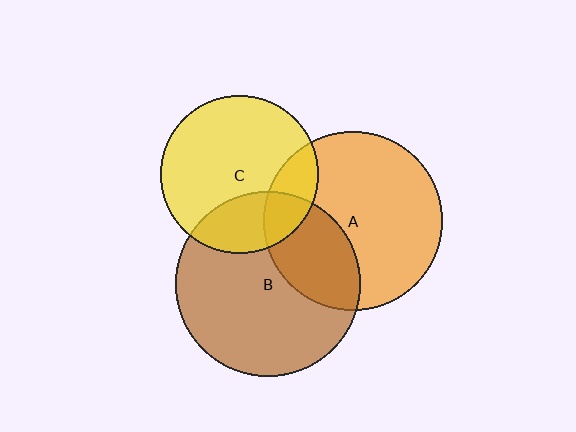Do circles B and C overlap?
Yes.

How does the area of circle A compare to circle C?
Approximately 1.3 times.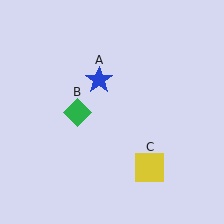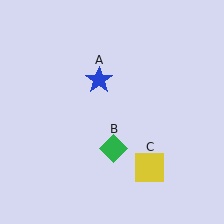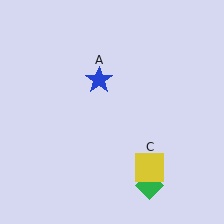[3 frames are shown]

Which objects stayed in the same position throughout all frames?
Blue star (object A) and yellow square (object C) remained stationary.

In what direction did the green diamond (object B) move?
The green diamond (object B) moved down and to the right.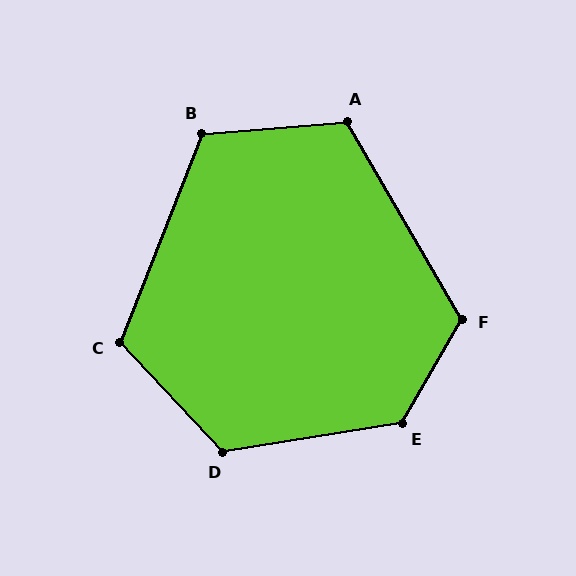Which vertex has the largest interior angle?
E, at approximately 129 degrees.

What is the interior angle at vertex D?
Approximately 124 degrees (obtuse).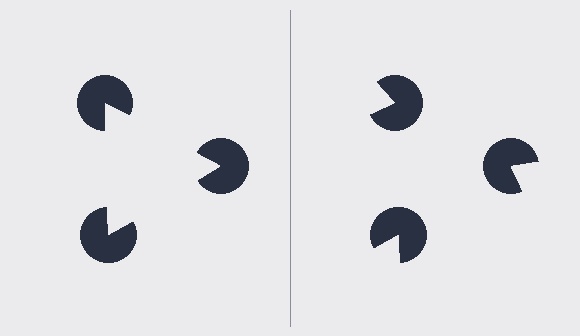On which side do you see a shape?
An illusory triangle appears on the left side. On the right side the wedge cuts are rotated, so no coherent shape forms.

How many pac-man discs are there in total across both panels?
6 — 3 on each side.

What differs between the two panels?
The pac-man discs are positioned identically on both sides; only the wedge orientations differ. On the left they align to a triangle; on the right they are misaligned.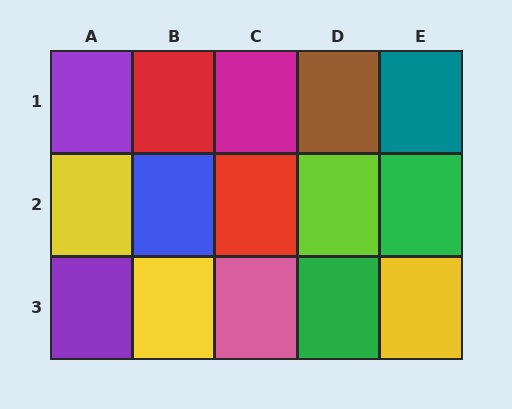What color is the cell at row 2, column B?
Blue.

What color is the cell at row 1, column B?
Red.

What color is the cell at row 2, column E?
Green.